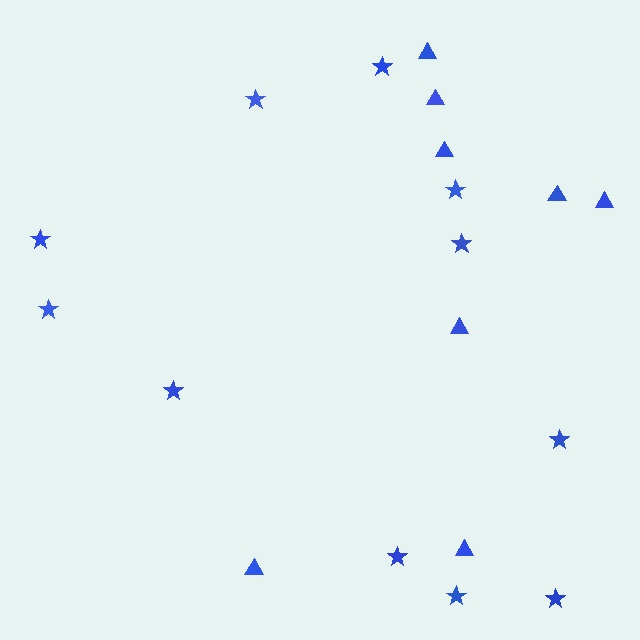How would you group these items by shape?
There are 2 groups: one group of triangles (8) and one group of stars (11).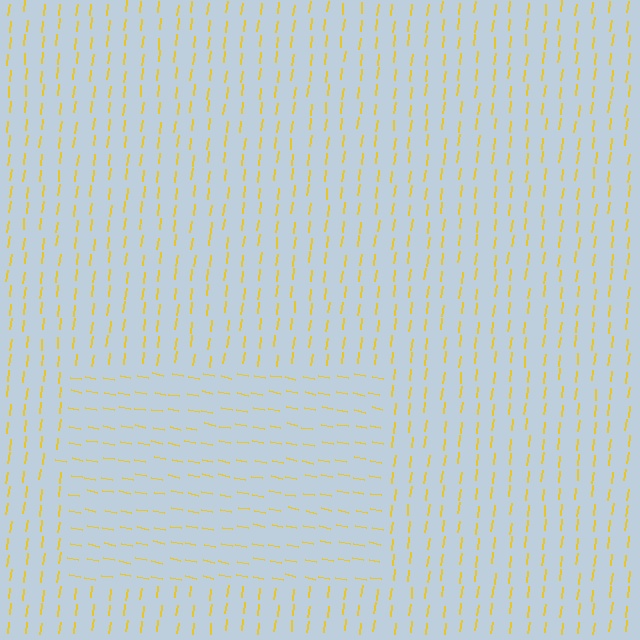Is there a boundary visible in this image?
Yes, there is a texture boundary formed by a change in line orientation.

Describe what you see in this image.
The image is filled with small yellow line segments. A rectangle region in the image has lines oriented differently from the surrounding lines, creating a visible texture boundary.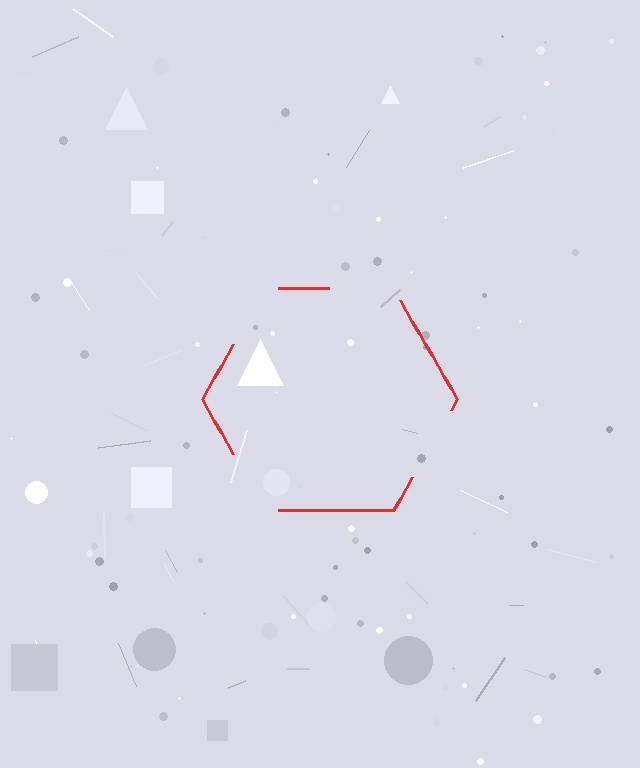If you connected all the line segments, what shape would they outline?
They would outline a hexagon.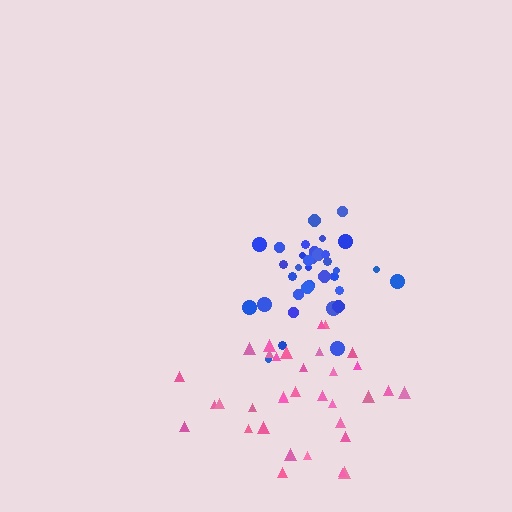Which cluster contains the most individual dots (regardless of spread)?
Blue (35).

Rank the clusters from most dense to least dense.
blue, pink.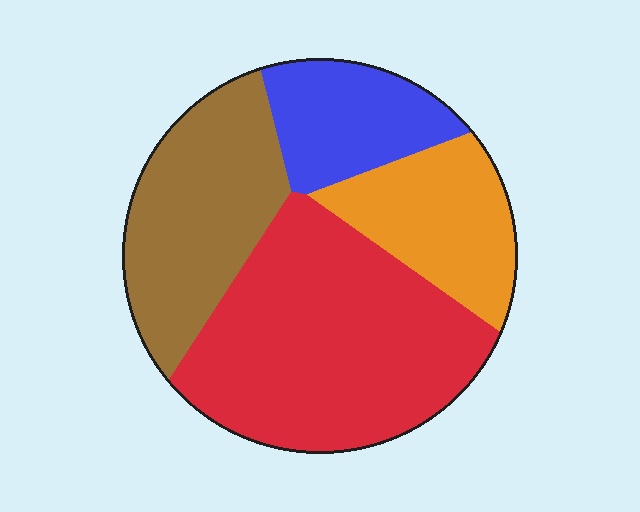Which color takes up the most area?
Red, at roughly 45%.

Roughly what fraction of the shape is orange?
Orange covers about 20% of the shape.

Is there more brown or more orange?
Brown.